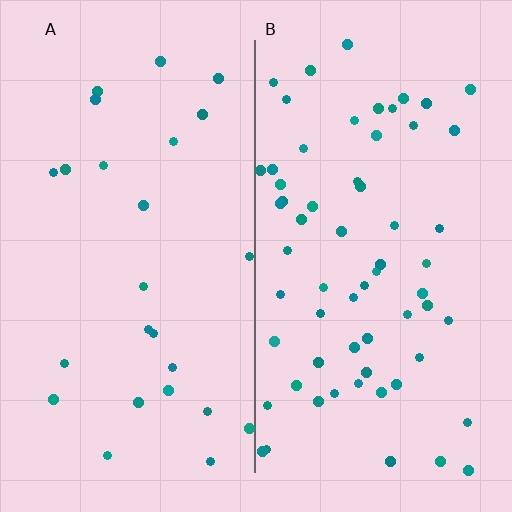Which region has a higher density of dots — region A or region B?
B (the right).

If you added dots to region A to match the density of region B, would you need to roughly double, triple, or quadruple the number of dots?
Approximately double.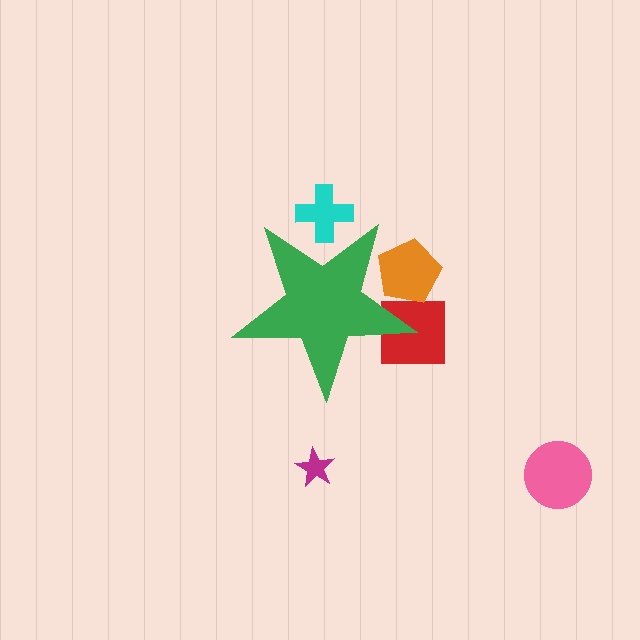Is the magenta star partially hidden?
No, the magenta star is fully visible.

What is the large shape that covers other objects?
A green star.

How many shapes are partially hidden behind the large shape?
3 shapes are partially hidden.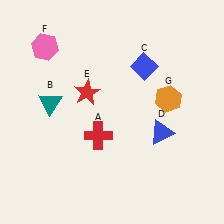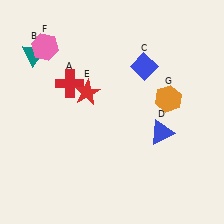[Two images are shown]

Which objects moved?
The objects that moved are: the red cross (A), the teal triangle (B).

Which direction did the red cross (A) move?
The red cross (A) moved up.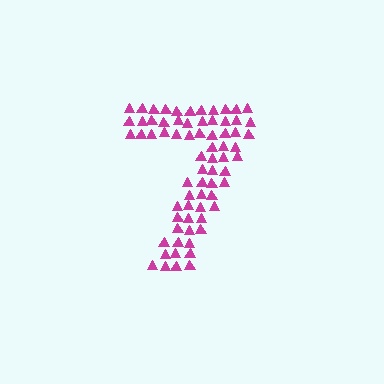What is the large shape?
The large shape is the digit 7.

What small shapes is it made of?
It is made of small triangles.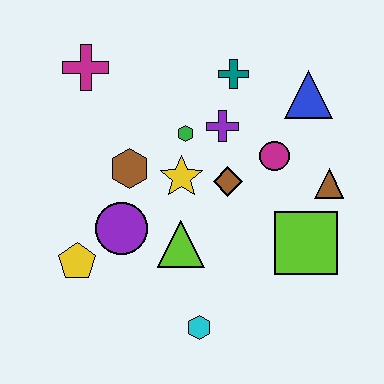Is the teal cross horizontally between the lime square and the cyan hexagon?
Yes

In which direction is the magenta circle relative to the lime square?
The magenta circle is above the lime square.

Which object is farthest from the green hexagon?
The cyan hexagon is farthest from the green hexagon.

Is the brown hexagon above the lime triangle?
Yes